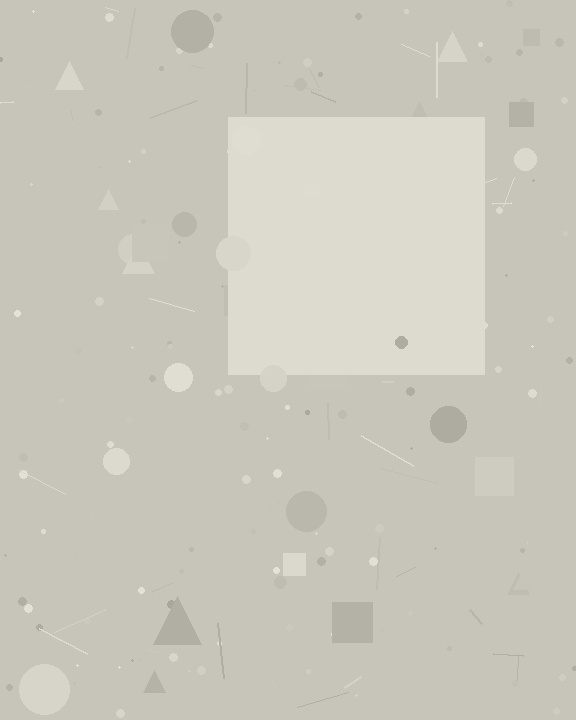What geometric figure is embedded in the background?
A square is embedded in the background.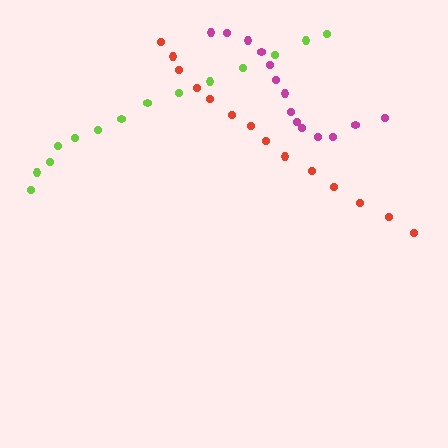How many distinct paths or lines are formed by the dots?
There are 3 distinct paths.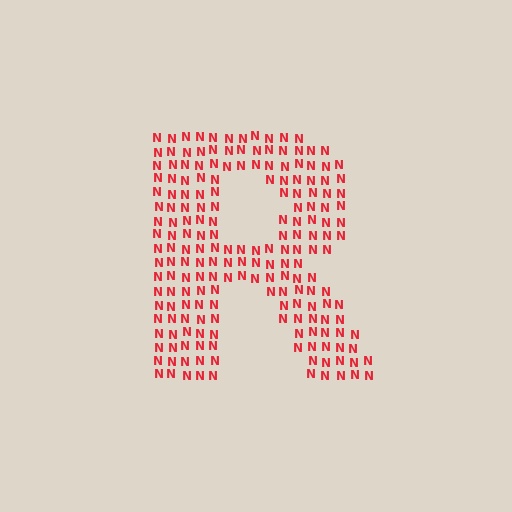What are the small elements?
The small elements are letter N's.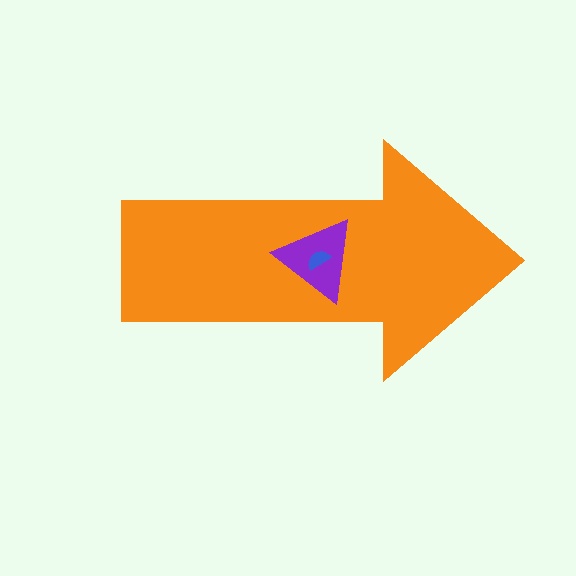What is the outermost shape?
The orange arrow.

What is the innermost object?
The blue semicircle.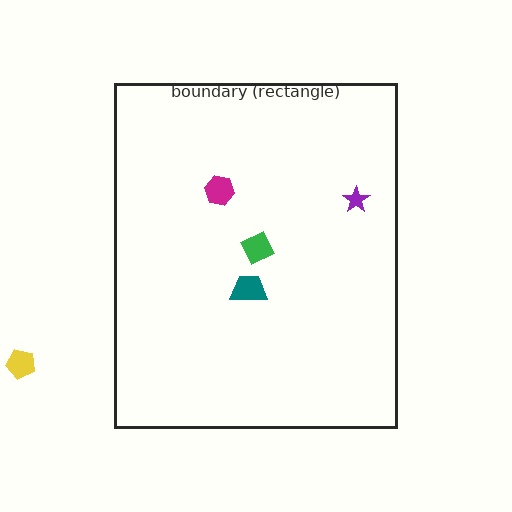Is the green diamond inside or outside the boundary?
Inside.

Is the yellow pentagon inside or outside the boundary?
Outside.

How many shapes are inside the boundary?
4 inside, 1 outside.